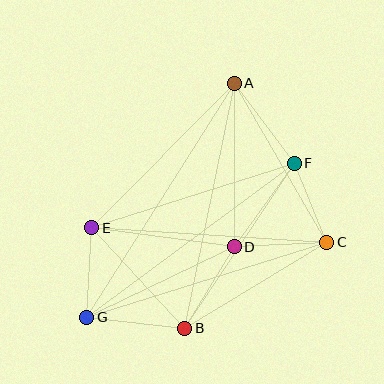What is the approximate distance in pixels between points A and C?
The distance between A and C is approximately 184 pixels.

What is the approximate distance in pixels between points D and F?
The distance between D and F is approximately 103 pixels.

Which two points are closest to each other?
Points C and F are closest to each other.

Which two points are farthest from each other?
Points A and G are farthest from each other.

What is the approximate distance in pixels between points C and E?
The distance between C and E is approximately 236 pixels.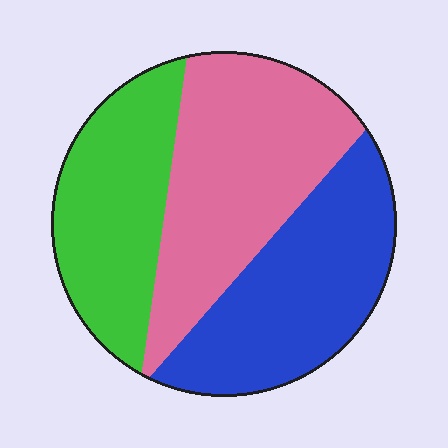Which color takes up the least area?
Green, at roughly 30%.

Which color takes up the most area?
Pink, at roughly 40%.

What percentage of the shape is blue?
Blue takes up about one third (1/3) of the shape.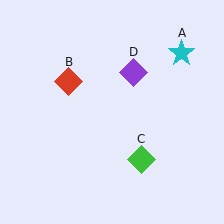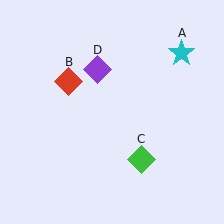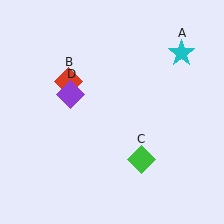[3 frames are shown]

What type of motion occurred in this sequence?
The purple diamond (object D) rotated counterclockwise around the center of the scene.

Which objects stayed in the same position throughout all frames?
Cyan star (object A) and red diamond (object B) and green diamond (object C) remained stationary.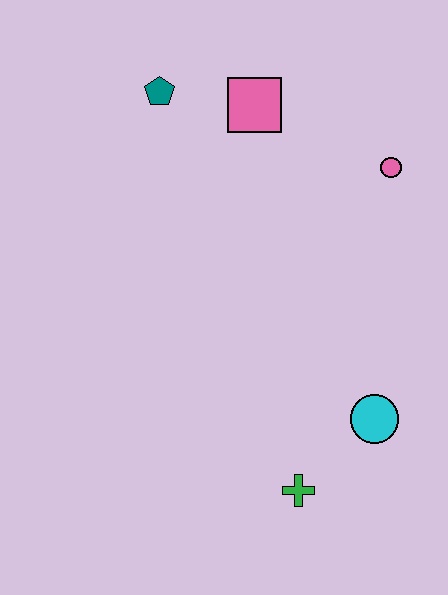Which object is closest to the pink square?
The teal pentagon is closest to the pink square.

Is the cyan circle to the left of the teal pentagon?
No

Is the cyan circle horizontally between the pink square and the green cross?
No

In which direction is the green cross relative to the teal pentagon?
The green cross is below the teal pentagon.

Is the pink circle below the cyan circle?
No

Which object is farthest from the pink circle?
The green cross is farthest from the pink circle.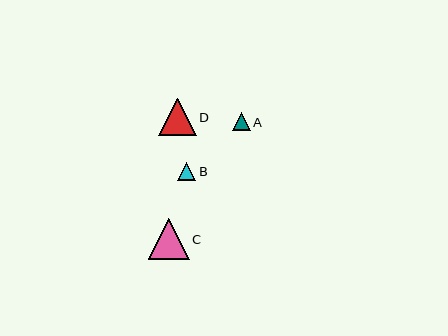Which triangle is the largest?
Triangle C is the largest with a size of approximately 40 pixels.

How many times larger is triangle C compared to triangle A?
Triangle C is approximately 2.2 times the size of triangle A.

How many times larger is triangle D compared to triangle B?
Triangle D is approximately 2.1 times the size of triangle B.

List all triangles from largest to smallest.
From largest to smallest: C, D, A, B.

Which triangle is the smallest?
Triangle B is the smallest with a size of approximately 18 pixels.